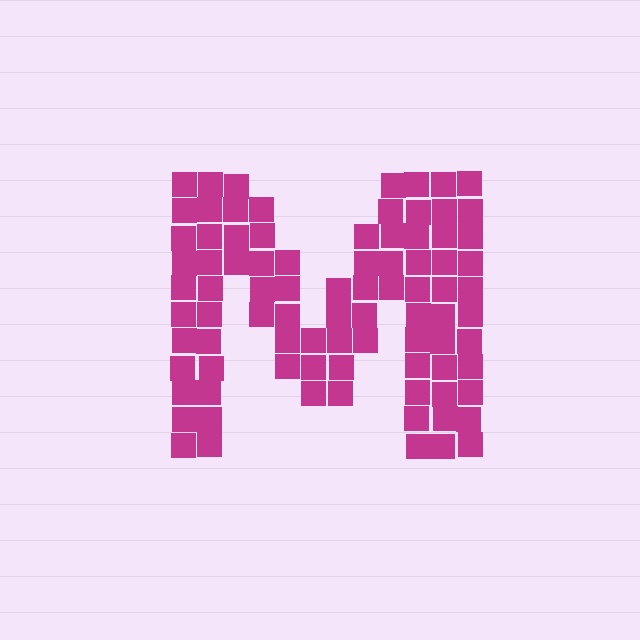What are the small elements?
The small elements are squares.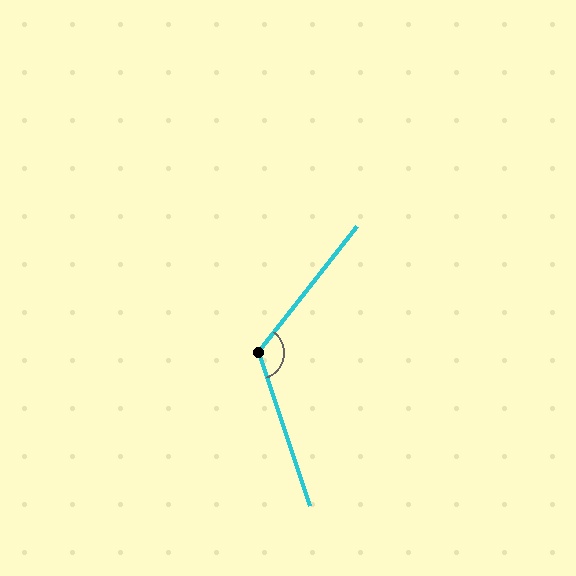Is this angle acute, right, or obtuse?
It is obtuse.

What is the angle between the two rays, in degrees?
Approximately 124 degrees.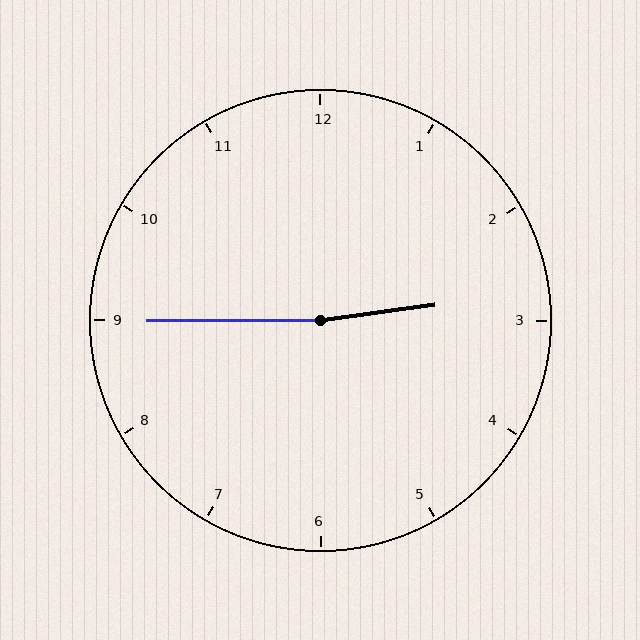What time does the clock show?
2:45.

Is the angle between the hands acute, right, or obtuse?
It is obtuse.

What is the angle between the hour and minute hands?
Approximately 172 degrees.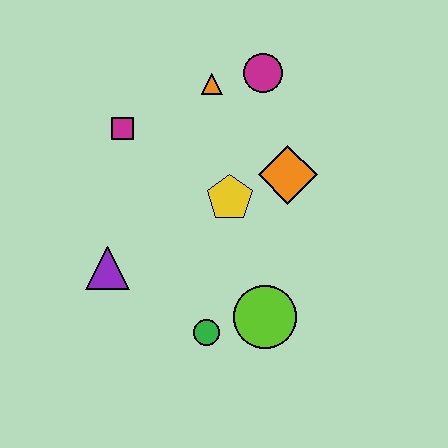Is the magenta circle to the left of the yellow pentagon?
No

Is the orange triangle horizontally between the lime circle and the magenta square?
Yes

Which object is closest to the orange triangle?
The magenta circle is closest to the orange triangle.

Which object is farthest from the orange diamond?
The purple triangle is farthest from the orange diamond.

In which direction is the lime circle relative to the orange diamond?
The lime circle is below the orange diamond.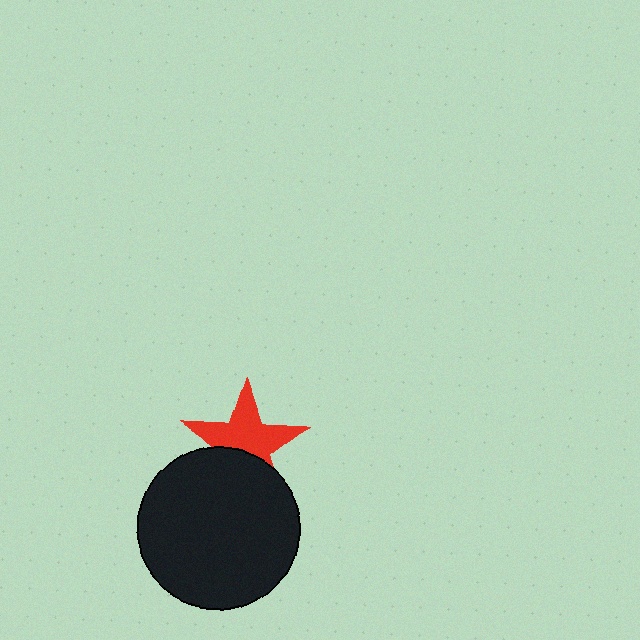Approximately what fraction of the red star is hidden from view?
Roughly 38% of the red star is hidden behind the black circle.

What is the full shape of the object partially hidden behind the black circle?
The partially hidden object is a red star.